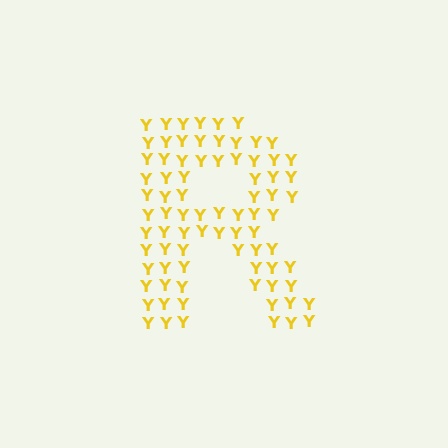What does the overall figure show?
The overall figure shows the letter R.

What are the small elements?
The small elements are letter Y's.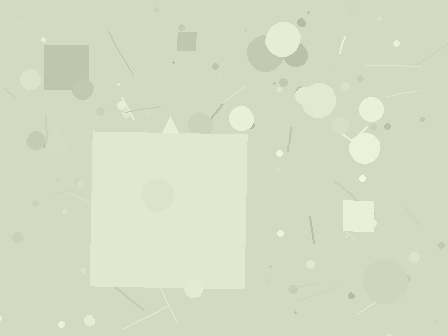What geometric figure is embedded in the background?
A square is embedded in the background.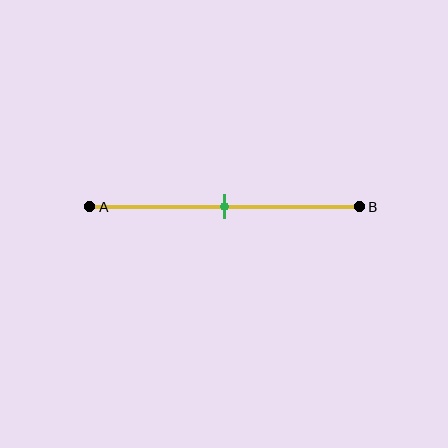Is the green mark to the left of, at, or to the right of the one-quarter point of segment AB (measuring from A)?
The green mark is to the right of the one-quarter point of segment AB.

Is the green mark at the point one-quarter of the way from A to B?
No, the mark is at about 50% from A, not at the 25% one-quarter point.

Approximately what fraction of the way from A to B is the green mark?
The green mark is approximately 50% of the way from A to B.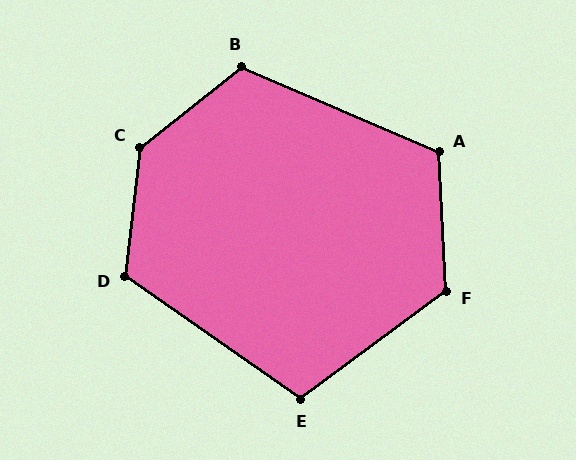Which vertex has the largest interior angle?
C, at approximately 135 degrees.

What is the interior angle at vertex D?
Approximately 118 degrees (obtuse).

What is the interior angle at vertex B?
Approximately 118 degrees (obtuse).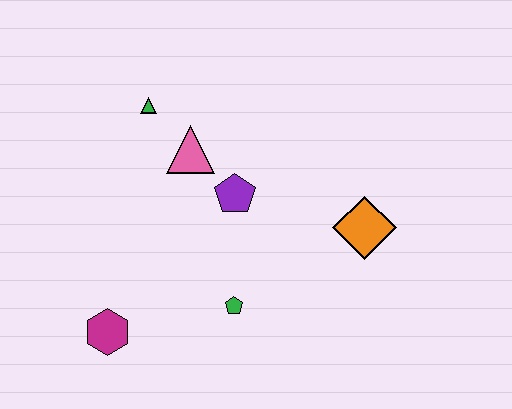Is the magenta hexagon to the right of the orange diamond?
No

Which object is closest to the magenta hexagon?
The green pentagon is closest to the magenta hexagon.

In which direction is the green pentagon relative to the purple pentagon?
The green pentagon is below the purple pentagon.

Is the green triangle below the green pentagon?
No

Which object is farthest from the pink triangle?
The magenta hexagon is farthest from the pink triangle.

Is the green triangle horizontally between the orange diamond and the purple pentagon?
No